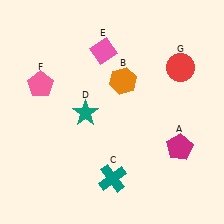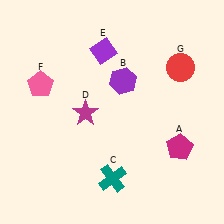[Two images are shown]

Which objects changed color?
B changed from orange to purple. D changed from teal to magenta. E changed from pink to purple.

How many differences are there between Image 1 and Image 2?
There are 3 differences between the two images.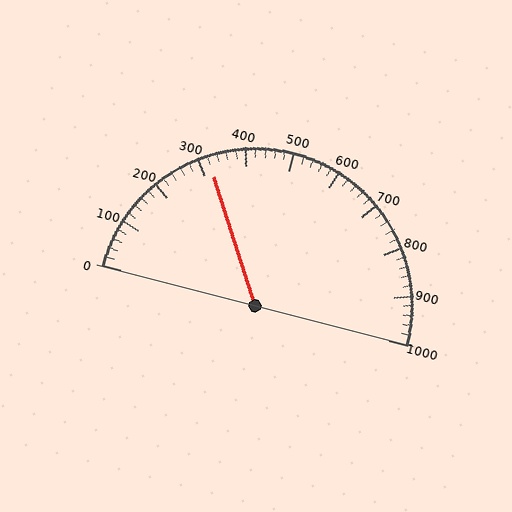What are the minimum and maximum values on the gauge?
The gauge ranges from 0 to 1000.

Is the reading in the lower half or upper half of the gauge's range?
The reading is in the lower half of the range (0 to 1000).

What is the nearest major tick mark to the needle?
The nearest major tick mark is 300.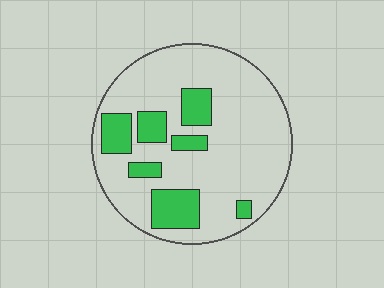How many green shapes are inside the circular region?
7.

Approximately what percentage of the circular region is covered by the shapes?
Approximately 20%.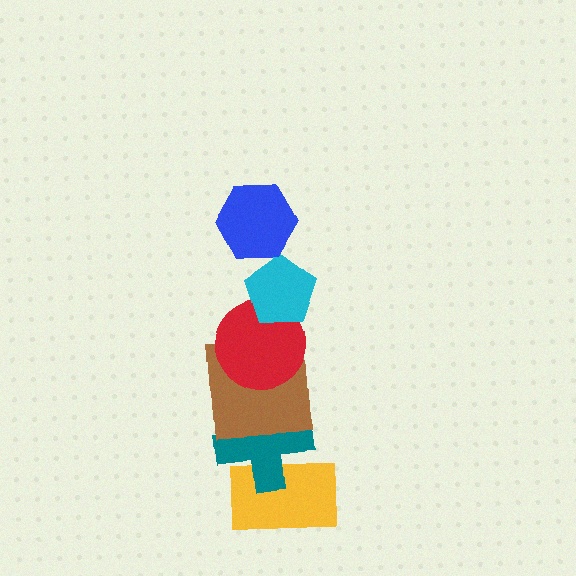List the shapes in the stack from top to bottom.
From top to bottom: the blue hexagon, the cyan pentagon, the red circle, the brown square, the teal cross, the yellow rectangle.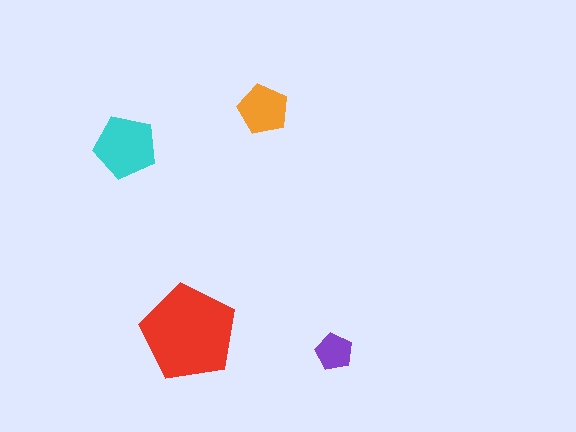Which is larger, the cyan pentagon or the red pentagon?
The red one.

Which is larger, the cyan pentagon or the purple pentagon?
The cyan one.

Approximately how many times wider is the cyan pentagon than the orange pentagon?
About 1.5 times wider.